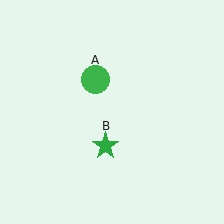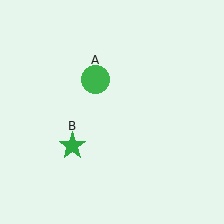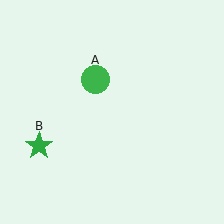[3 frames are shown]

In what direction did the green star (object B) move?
The green star (object B) moved left.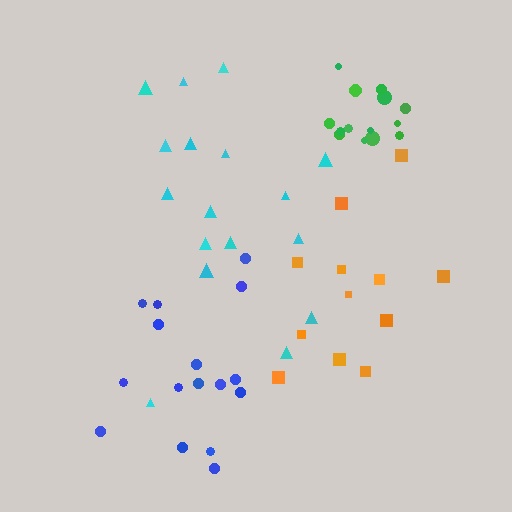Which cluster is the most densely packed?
Green.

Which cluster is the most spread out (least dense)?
Orange.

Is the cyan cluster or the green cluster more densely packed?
Green.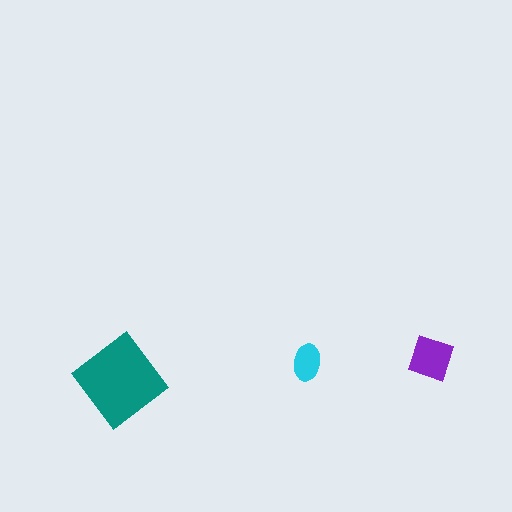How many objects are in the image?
There are 3 objects in the image.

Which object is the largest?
The teal diamond.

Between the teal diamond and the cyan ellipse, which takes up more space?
The teal diamond.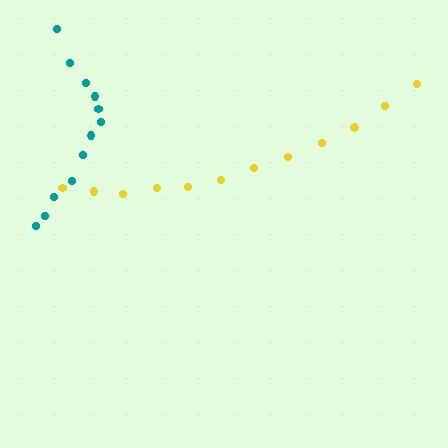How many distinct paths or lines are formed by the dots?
There are 2 distinct paths.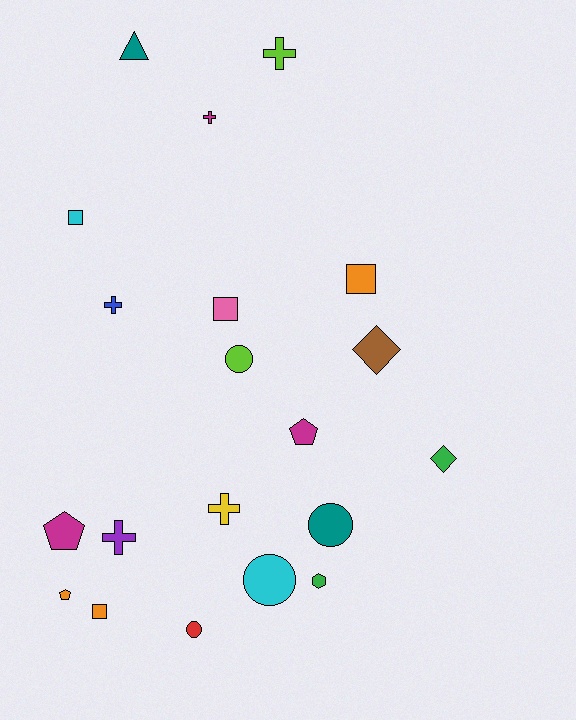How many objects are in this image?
There are 20 objects.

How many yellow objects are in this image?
There is 1 yellow object.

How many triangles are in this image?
There is 1 triangle.